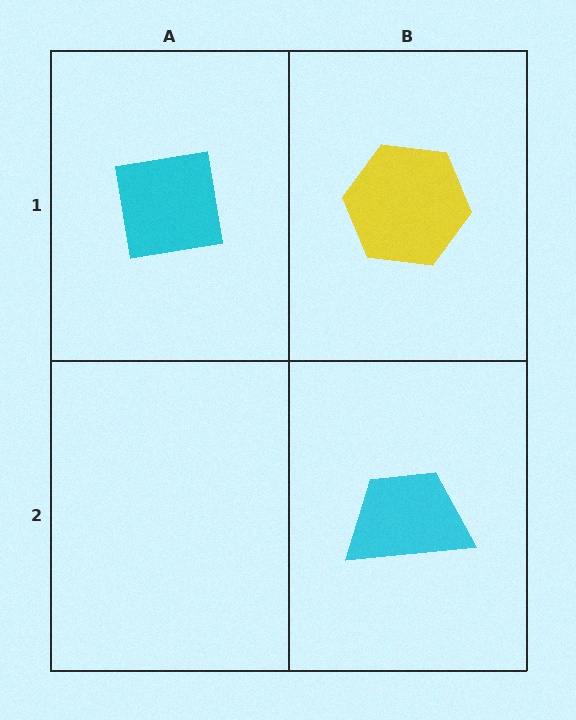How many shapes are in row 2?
1 shape.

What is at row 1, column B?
A yellow hexagon.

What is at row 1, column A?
A cyan square.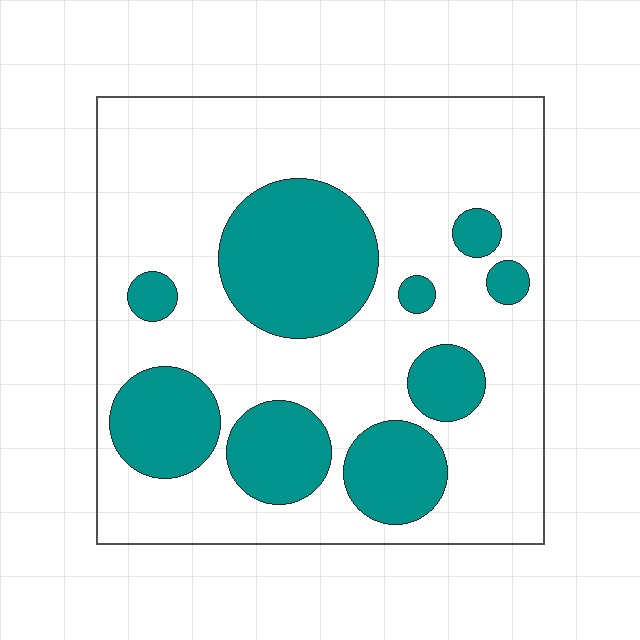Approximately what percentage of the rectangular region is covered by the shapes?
Approximately 30%.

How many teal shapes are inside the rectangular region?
9.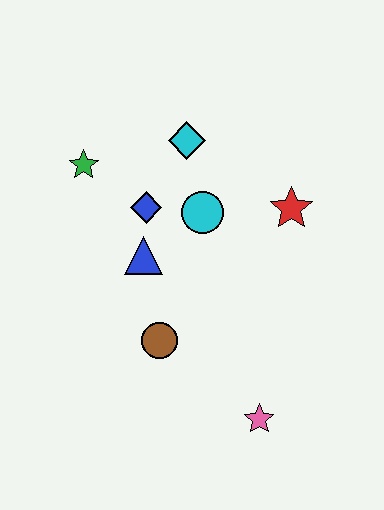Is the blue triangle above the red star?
No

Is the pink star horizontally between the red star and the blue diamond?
Yes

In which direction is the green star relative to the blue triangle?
The green star is above the blue triangle.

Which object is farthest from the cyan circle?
The pink star is farthest from the cyan circle.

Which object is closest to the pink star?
The brown circle is closest to the pink star.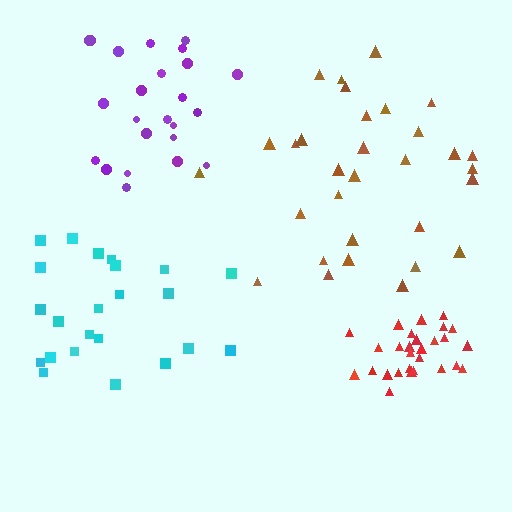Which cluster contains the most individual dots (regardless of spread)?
Brown (31).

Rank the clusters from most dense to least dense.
red, purple, brown, cyan.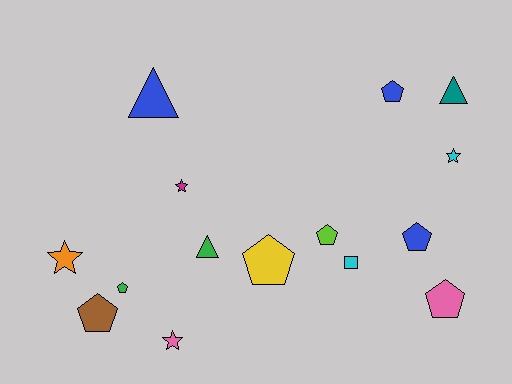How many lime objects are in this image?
There is 1 lime object.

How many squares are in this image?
There is 1 square.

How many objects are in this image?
There are 15 objects.